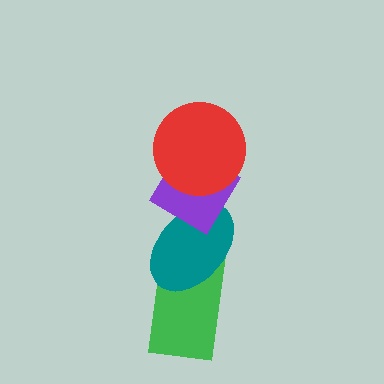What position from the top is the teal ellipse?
The teal ellipse is 3rd from the top.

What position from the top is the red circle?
The red circle is 1st from the top.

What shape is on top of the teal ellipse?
The purple diamond is on top of the teal ellipse.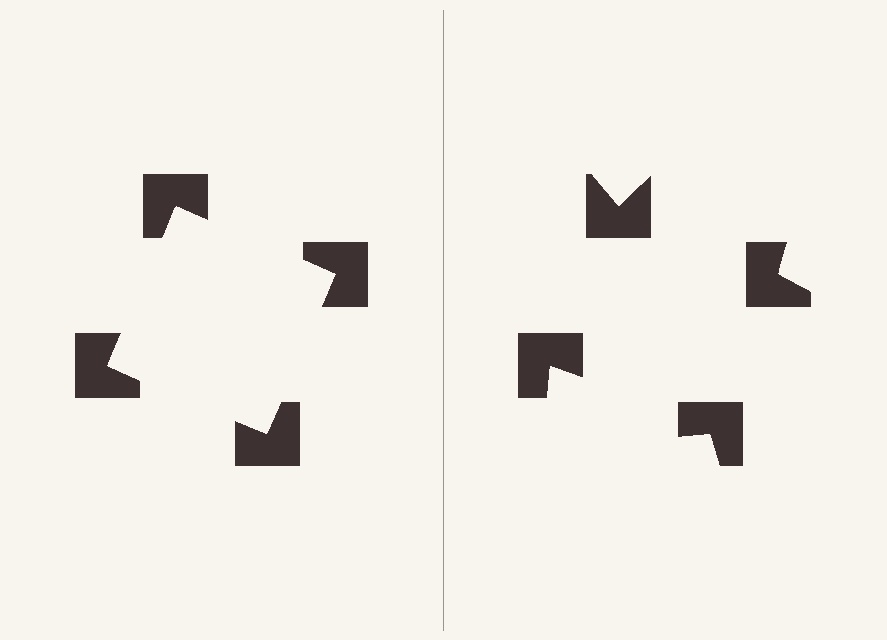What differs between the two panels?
The notched squares are positioned identically on both sides; only the wedge orientations differ. On the left they align to a square; on the right they are misaligned.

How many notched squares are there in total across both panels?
8 — 4 on each side.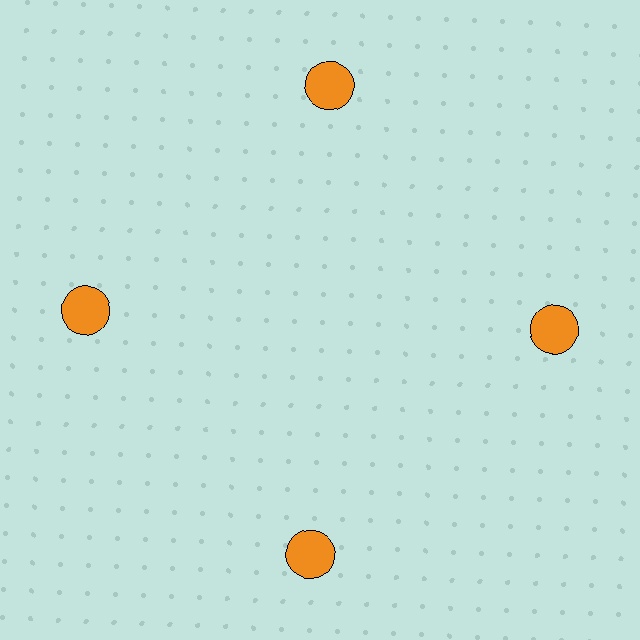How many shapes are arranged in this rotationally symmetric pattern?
There are 4 shapes, arranged in 4 groups of 1.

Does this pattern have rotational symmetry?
Yes, this pattern has 4-fold rotational symmetry. It looks the same after rotating 90 degrees around the center.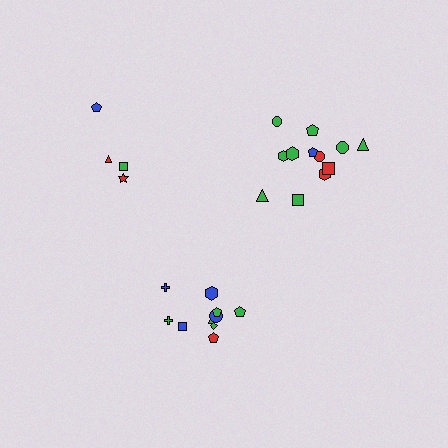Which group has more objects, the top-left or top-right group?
The top-right group.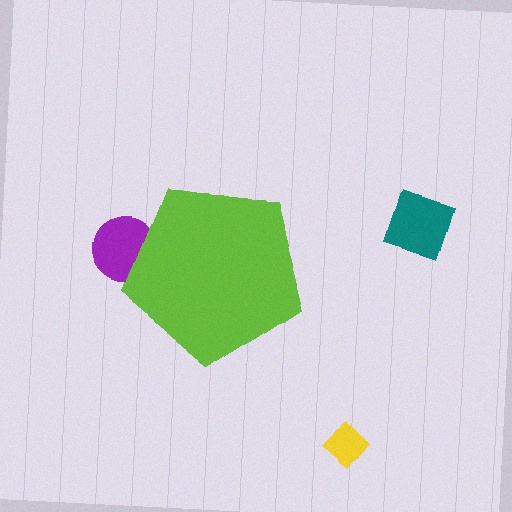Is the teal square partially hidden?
No, the teal square is fully visible.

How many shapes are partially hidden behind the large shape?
1 shape is partially hidden.